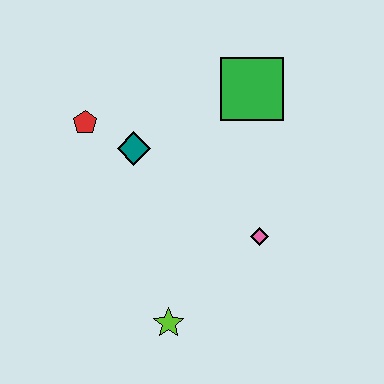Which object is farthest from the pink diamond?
The red pentagon is farthest from the pink diamond.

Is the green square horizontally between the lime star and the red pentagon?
No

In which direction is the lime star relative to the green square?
The lime star is below the green square.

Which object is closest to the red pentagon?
The teal diamond is closest to the red pentagon.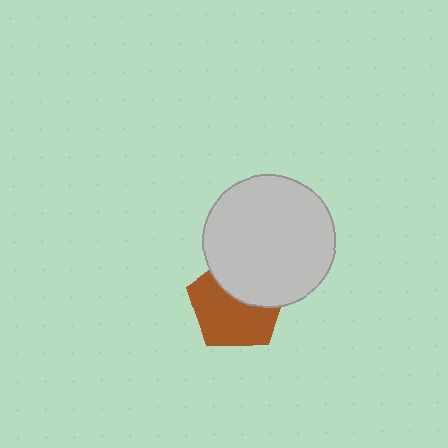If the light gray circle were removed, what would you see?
You would see the complete brown pentagon.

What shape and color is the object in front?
The object in front is a light gray circle.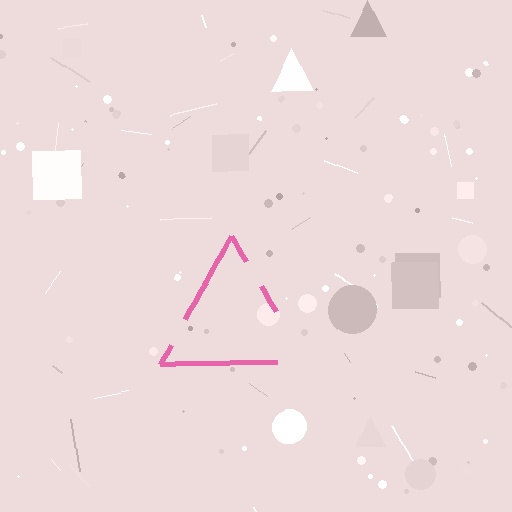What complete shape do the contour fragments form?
The contour fragments form a triangle.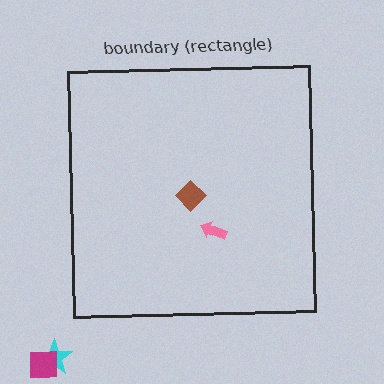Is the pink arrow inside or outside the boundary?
Inside.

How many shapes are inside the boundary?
2 inside, 2 outside.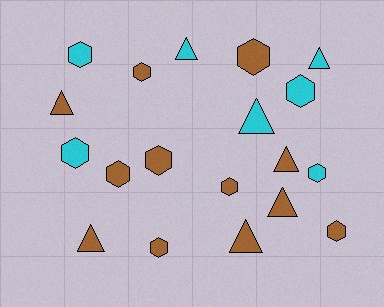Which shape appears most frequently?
Hexagon, with 11 objects.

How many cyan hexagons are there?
There are 4 cyan hexagons.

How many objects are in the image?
There are 19 objects.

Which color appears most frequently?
Brown, with 12 objects.